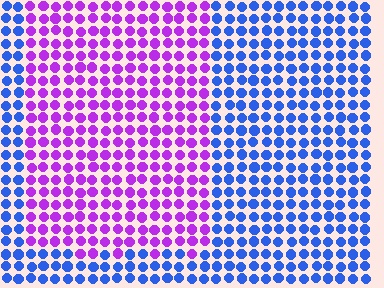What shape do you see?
I see a rectangle.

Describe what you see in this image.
The image is filled with small blue elements in a uniform arrangement. A rectangle-shaped region is visible where the elements are tinted to a slightly different hue, forming a subtle color boundary.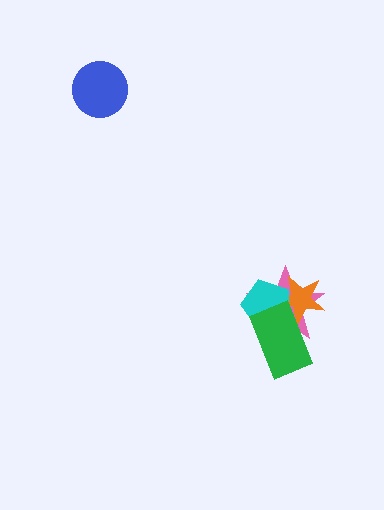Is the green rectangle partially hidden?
No, no other shape covers it.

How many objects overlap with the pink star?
3 objects overlap with the pink star.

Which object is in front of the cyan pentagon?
The green rectangle is in front of the cyan pentagon.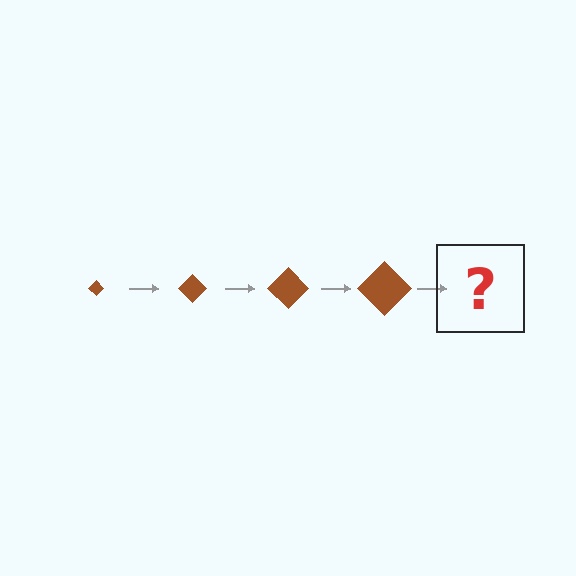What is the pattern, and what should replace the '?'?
The pattern is that the diamond gets progressively larger each step. The '?' should be a brown diamond, larger than the previous one.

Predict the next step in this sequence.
The next step is a brown diamond, larger than the previous one.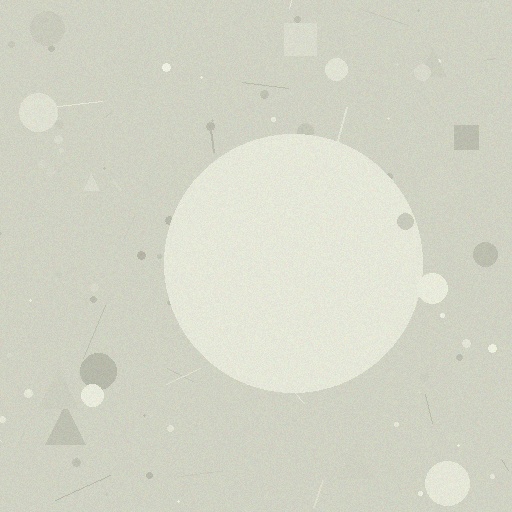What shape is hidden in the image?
A circle is hidden in the image.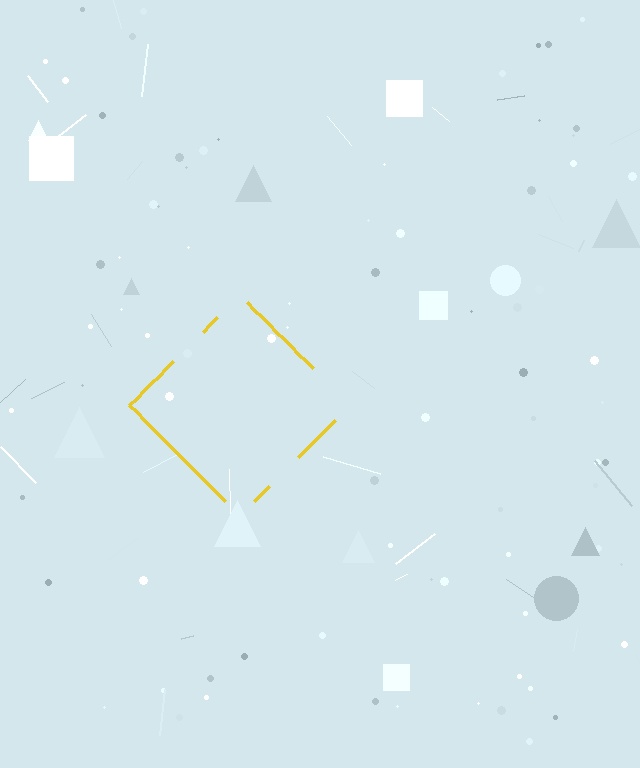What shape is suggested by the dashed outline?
The dashed outline suggests a diamond.